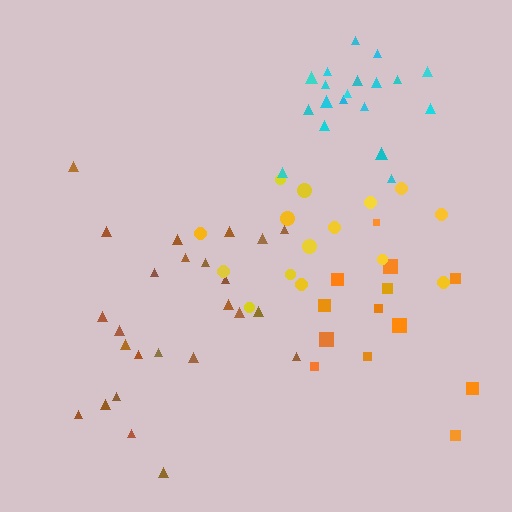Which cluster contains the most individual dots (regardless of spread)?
Brown (25).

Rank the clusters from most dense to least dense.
cyan, brown, yellow, orange.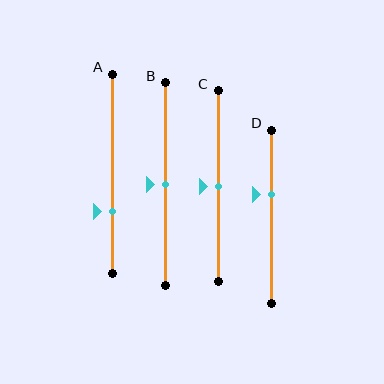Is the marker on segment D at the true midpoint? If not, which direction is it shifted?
No, the marker on segment D is shifted upward by about 13% of the segment length.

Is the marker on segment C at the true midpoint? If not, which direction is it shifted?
Yes, the marker on segment C is at the true midpoint.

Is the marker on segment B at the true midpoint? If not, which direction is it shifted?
Yes, the marker on segment B is at the true midpoint.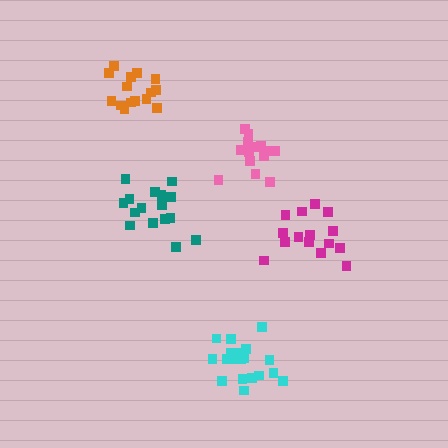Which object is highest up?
The orange cluster is topmost.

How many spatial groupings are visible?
There are 5 spatial groupings.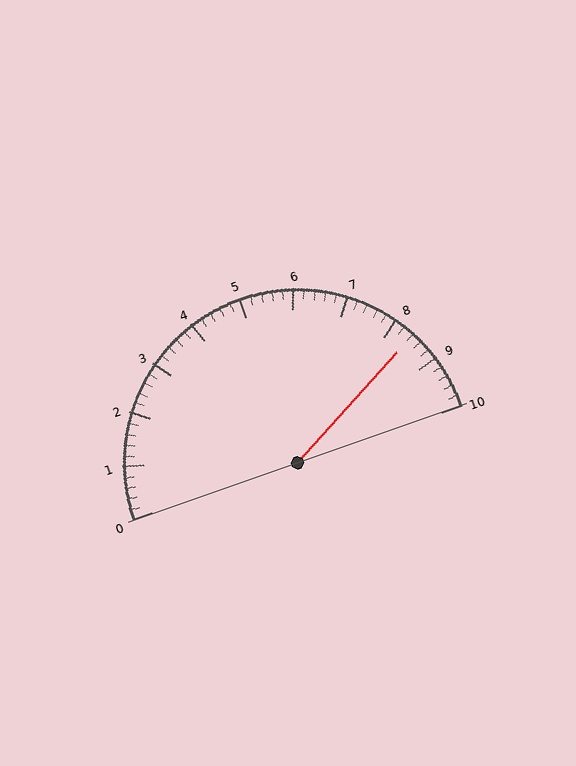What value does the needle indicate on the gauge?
The needle indicates approximately 8.4.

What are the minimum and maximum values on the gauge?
The gauge ranges from 0 to 10.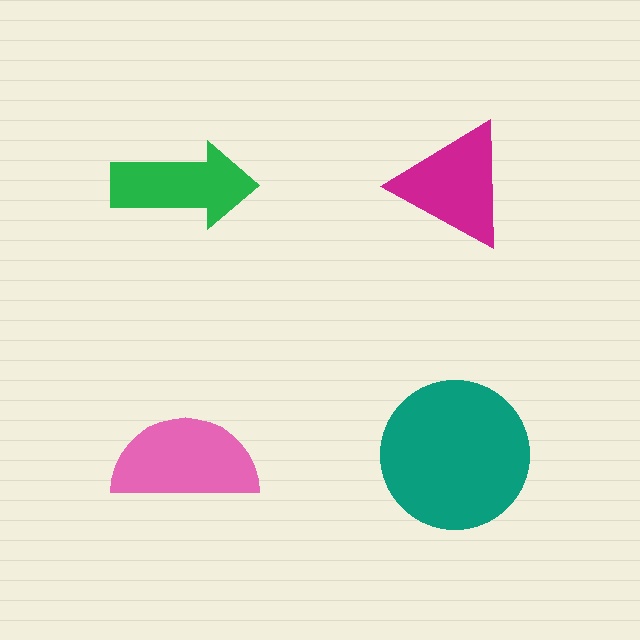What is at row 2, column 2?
A teal circle.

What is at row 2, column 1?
A pink semicircle.